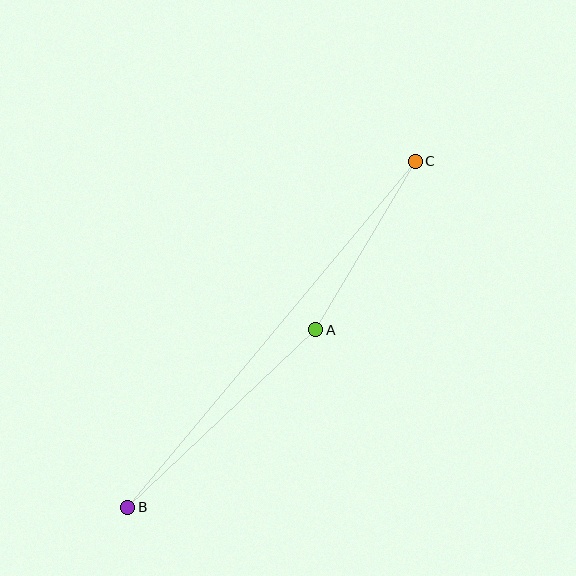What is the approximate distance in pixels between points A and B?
The distance between A and B is approximately 258 pixels.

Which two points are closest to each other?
Points A and C are closest to each other.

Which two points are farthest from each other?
Points B and C are farthest from each other.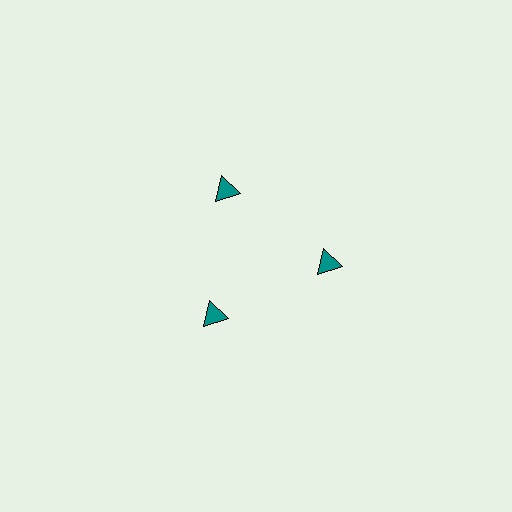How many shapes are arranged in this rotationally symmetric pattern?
There are 3 shapes, arranged in 3 groups of 1.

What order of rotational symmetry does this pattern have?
This pattern has 3-fold rotational symmetry.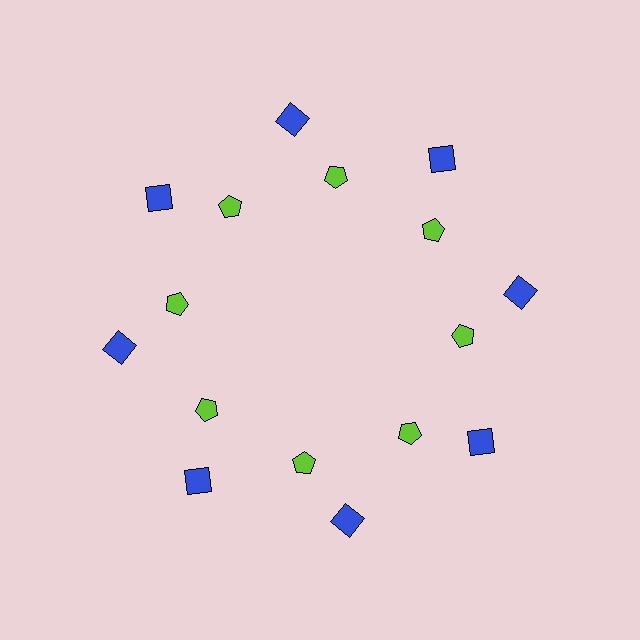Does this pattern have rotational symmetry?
Yes, this pattern has 8-fold rotational symmetry. It looks the same after rotating 45 degrees around the center.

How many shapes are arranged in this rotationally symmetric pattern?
There are 16 shapes, arranged in 8 groups of 2.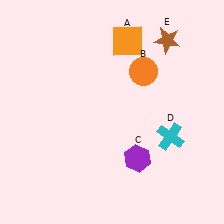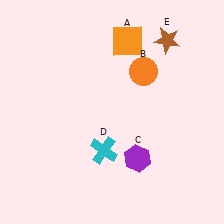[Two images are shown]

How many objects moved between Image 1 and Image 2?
1 object moved between the two images.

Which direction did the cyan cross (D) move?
The cyan cross (D) moved left.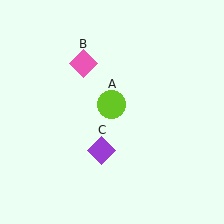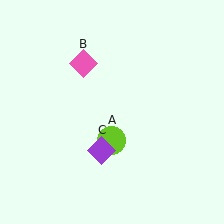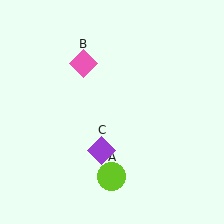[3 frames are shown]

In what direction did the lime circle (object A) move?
The lime circle (object A) moved down.